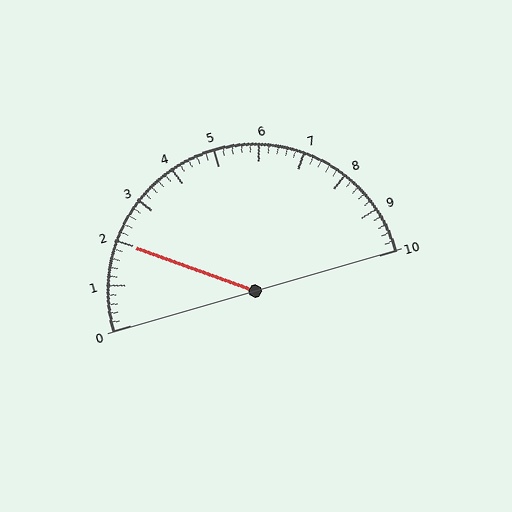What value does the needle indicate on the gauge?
The needle indicates approximately 2.0.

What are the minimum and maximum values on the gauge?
The gauge ranges from 0 to 10.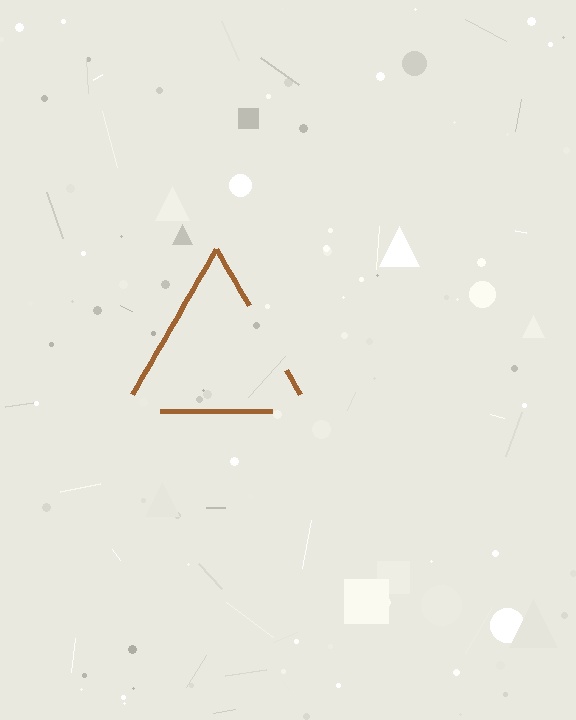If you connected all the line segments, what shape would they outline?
They would outline a triangle.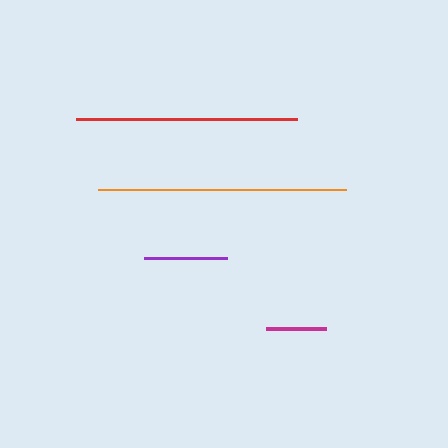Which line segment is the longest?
The orange line is the longest at approximately 248 pixels.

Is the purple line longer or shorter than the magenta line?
The purple line is longer than the magenta line.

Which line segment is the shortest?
The magenta line is the shortest at approximately 60 pixels.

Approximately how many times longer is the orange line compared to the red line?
The orange line is approximately 1.1 times the length of the red line.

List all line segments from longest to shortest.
From longest to shortest: orange, red, purple, magenta.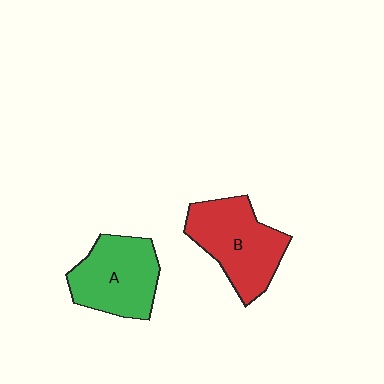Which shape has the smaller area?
Shape A (green).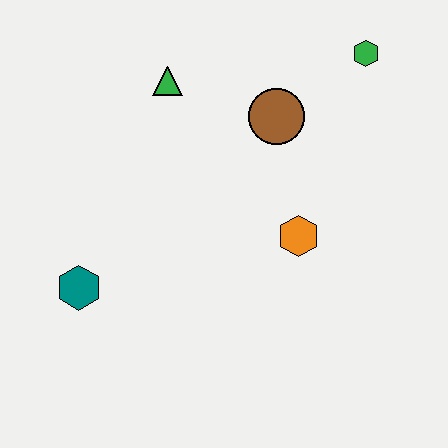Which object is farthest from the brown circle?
The teal hexagon is farthest from the brown circle.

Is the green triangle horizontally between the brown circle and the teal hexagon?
Yes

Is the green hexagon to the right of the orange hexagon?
Yes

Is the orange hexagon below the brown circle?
Yes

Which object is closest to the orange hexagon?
The brown circle is closest to the orange hexagon.